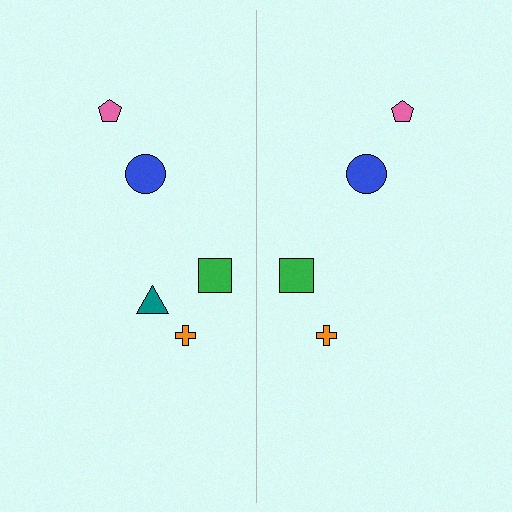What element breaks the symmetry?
A teal triangle is missing from the right side.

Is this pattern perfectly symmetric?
No, the pattern is not perfectly symmetric. A teal triangle is missing from the right side.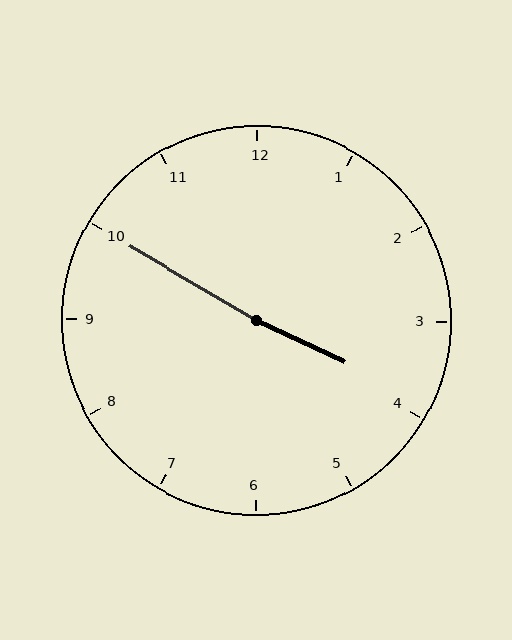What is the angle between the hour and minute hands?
Approximately 175 degrees.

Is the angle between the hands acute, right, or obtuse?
It is obtuse.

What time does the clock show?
3:50.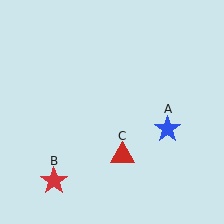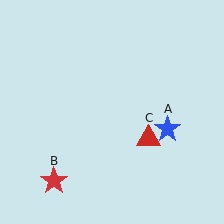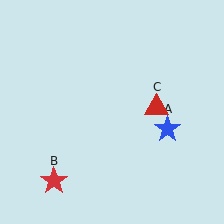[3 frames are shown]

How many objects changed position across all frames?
1 object changed position: red triangle (object C).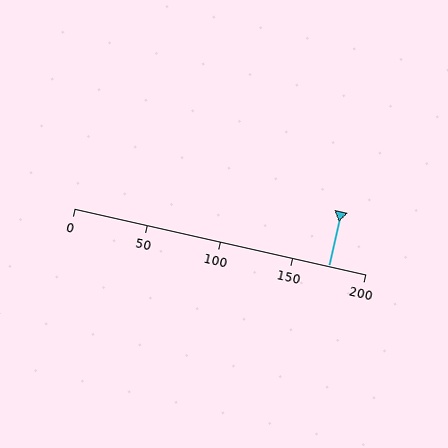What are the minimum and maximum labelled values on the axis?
The axis runs from 0 to 200.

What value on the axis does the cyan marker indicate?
The marker indicates approximately 175.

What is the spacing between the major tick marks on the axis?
The major ticks are spaced 50 apart.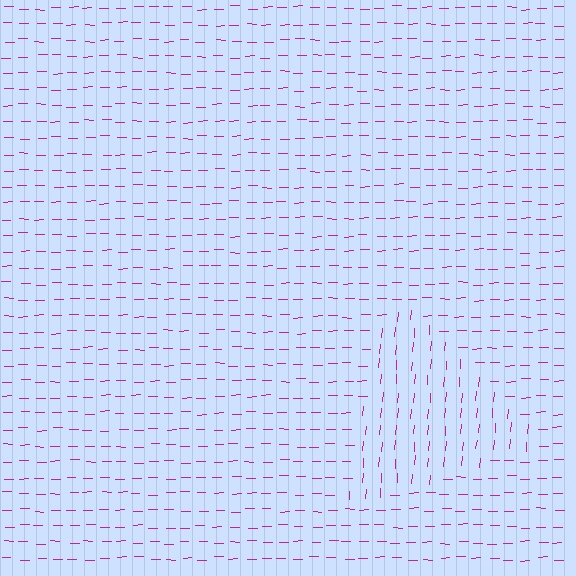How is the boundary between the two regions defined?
The boundary is defined purely by a change in line orientation (approximately 84 degrees difference). All lines are the same color and thickness.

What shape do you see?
I see a triangle.